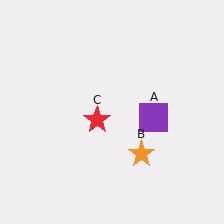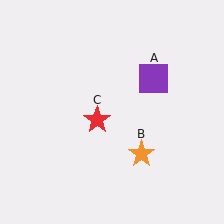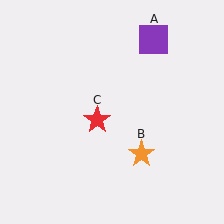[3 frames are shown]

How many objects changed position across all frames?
1 object changed position: purple square (object A).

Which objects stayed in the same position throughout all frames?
Orange star (object B) and red star (object C) remained stationary.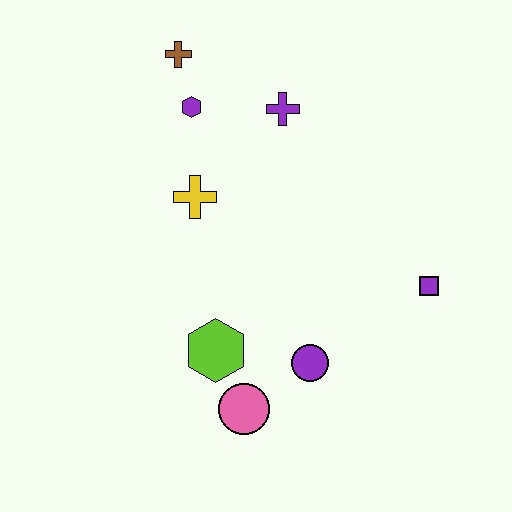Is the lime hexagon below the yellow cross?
Yes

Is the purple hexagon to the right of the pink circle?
No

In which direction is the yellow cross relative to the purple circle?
The yellow cross is above the purple circle.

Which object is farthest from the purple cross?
The pink circle is farthest from the purple cross.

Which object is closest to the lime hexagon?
The pink circle is closest to the lime hexagon.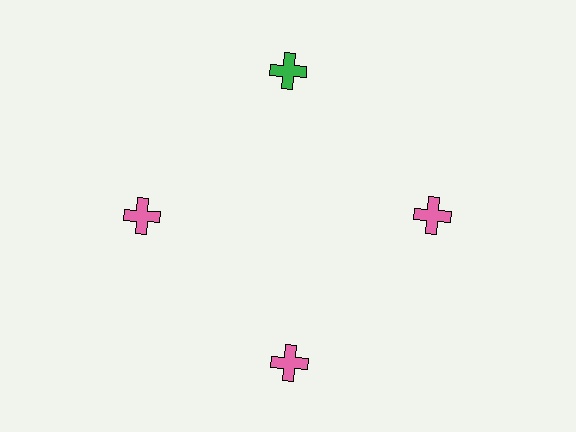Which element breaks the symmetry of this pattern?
The green cross at roughly the 12 o'clock position breaks the symmetry. All other shapes are pink crosses.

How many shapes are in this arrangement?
There are 4 shapes arranged in a ring pattern.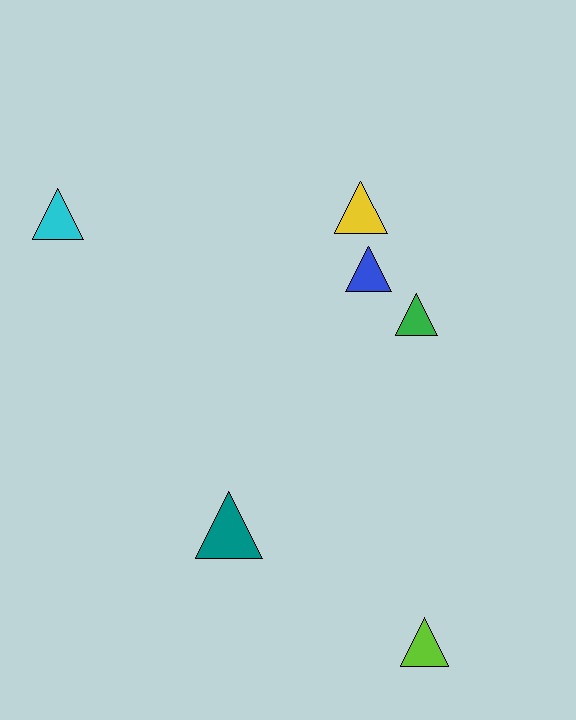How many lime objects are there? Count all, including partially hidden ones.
There is 1 lime object.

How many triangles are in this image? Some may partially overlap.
There are 6 triangles.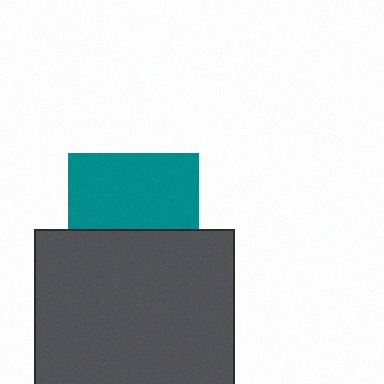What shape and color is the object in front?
The object in front is a dark gray square.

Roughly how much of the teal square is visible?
About half of it is visible (roughly 58%).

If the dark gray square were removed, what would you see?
You would see the complete teal square.